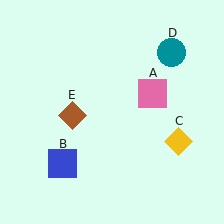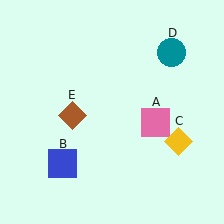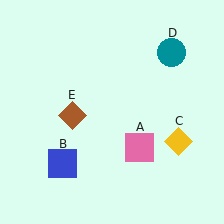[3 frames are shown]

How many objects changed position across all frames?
1 object changed position: pink square (object A).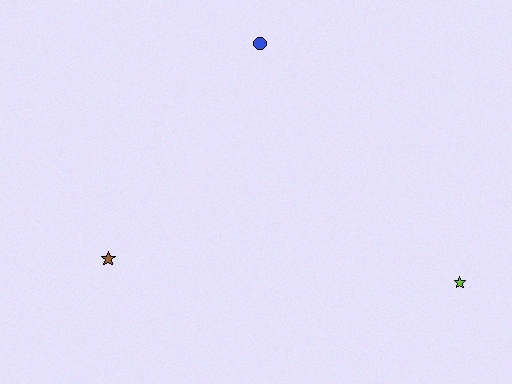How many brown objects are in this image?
There is 1 brown object.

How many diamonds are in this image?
There are no diamonds.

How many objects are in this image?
There are 3 objects.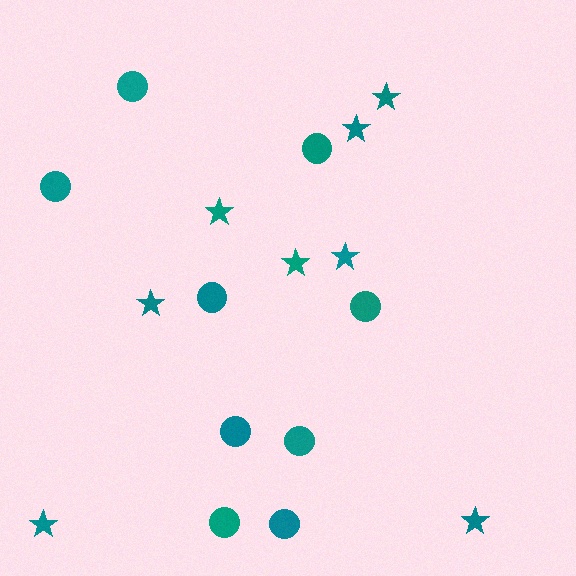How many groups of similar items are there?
There are 2 groups: one group of circles (9) and one group of stars (8).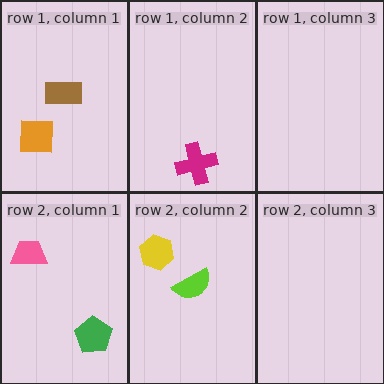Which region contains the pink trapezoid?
The row 2, column 1 region.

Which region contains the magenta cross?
The row 1, column 2 region.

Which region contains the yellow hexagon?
The row 2, column 2 region.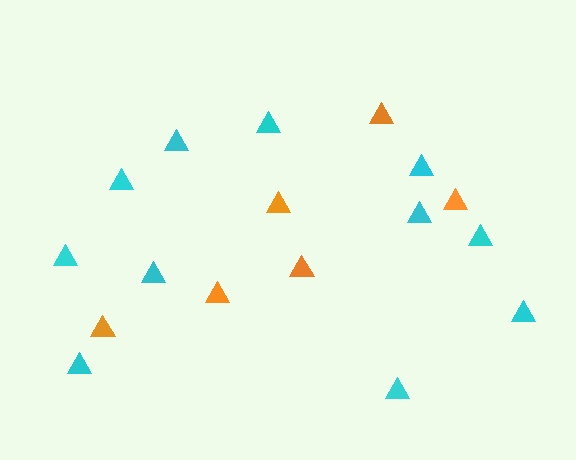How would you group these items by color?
There are 2 groups: one group of orange triangles (6) and one group of cyan triangles (11).